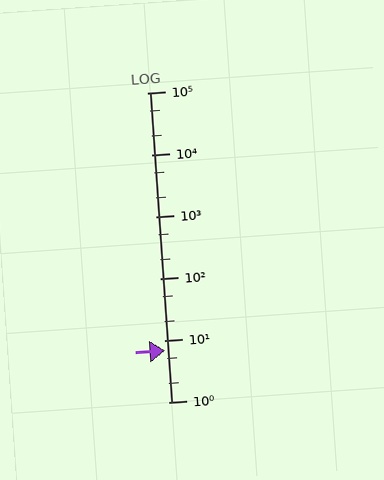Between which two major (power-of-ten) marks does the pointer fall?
The pointer is between 1 and 10.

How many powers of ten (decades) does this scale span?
The scale spans 5 decades, from 1 to 100000.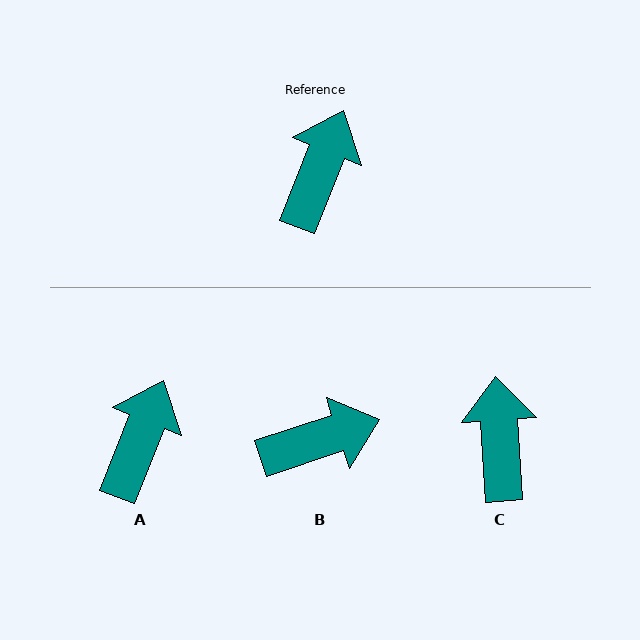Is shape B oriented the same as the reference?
No, it is off by about 50 degrees.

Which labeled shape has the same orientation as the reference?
A.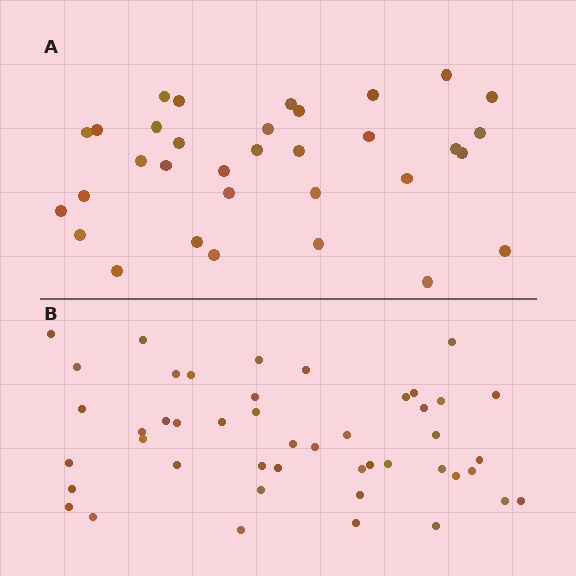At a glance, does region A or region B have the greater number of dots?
Region B (the bottom region) has more dots.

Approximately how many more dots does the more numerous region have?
Region B has approximately 15 more dots than region A.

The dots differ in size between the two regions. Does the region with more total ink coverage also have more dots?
No. Region A has more total ink coverage because its dots are larger, but region B actually contains more individual dots. Total area can be misleading — the number of items is what matters here.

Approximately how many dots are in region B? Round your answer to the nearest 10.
About 50 dots. (The exact count is 46, which rounds to 50.)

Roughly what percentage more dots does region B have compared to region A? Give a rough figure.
About 40% more.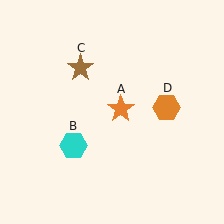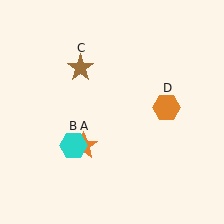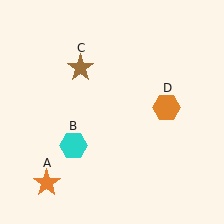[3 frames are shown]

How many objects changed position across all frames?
1 object changed position: orange star (object A).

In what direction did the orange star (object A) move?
The orange star (object A) moved down and to the left.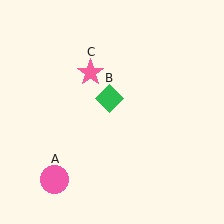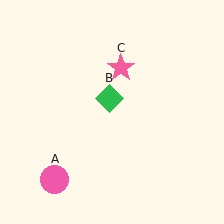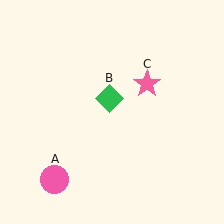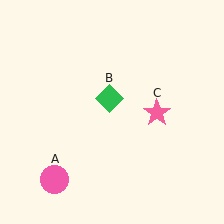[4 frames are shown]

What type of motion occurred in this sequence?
The pink star (object C) rotated clockwise around the center of the scene.